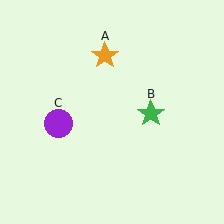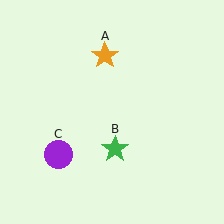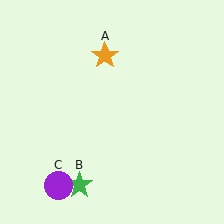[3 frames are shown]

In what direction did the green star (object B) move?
The green star (object B) moved down and to the left.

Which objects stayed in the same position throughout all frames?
Orange star (object A) remained stationary.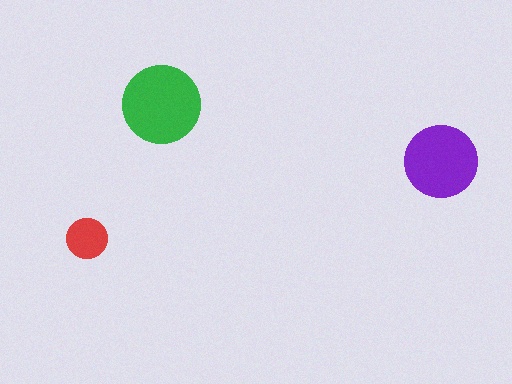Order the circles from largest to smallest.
the green one, the purple one, the red one.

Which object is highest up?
The green circle is topmost.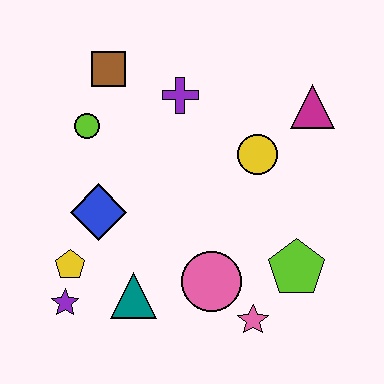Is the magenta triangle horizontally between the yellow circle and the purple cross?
No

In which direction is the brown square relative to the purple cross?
The brown square is to the left of the purple cross.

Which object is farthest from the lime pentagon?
The brown square is farthest from the lime pentagon.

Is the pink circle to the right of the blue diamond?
Yes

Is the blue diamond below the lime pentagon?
No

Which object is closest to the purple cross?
The brown square is closest to the purple cross.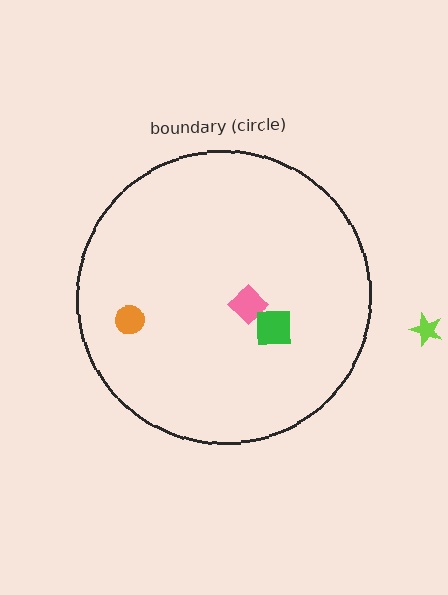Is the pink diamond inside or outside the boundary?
Inside.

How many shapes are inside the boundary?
3 inside, 1 outside.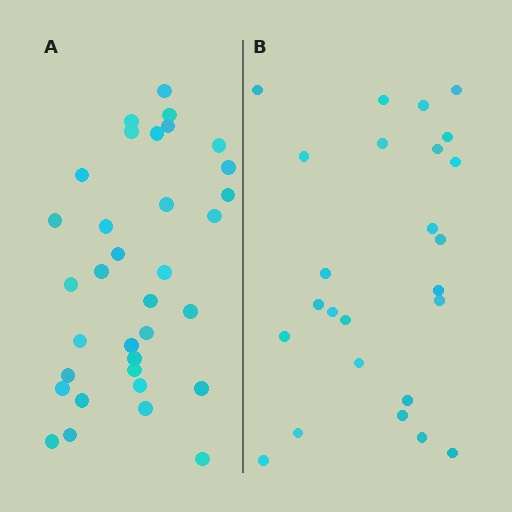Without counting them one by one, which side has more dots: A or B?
Region A (the left region) has more dots.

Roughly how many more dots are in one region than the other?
Region A has roughly 8 or so more dots than region B.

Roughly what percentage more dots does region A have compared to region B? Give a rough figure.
About 35% more.